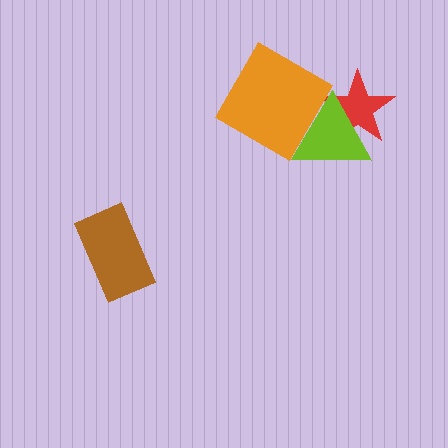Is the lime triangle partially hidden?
Yes, it is partially covered by another shape.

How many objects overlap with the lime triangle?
2 objects overlap with the lime triangle.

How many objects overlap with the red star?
1 object overlaps with the red star.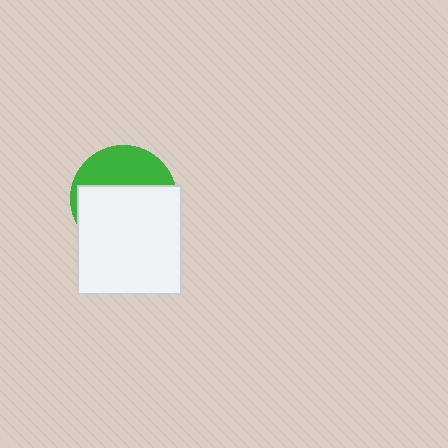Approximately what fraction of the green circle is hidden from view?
Roughly 63% of the green circle is hidden behind the white rectangle.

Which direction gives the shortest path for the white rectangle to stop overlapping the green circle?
Moving down gives the shortest separation.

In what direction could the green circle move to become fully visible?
The green circle could move up. That would shift it out from behind the white rectangle entirely.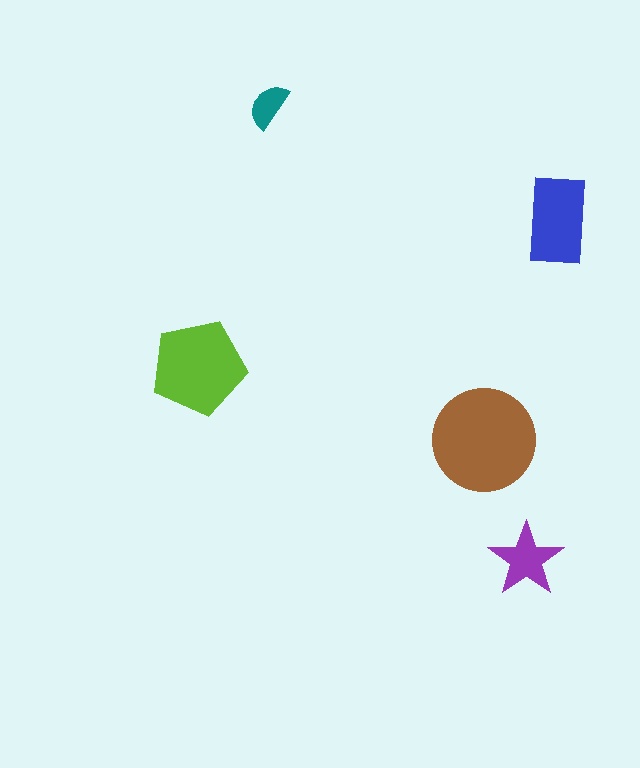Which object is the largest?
The brown circle.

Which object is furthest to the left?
The lime pentagon is leftmost.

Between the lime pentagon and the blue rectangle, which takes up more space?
The lime pentagon.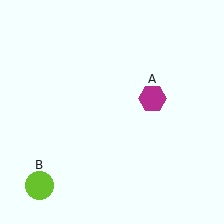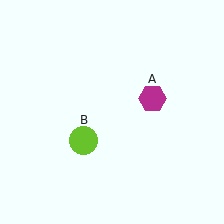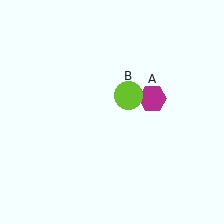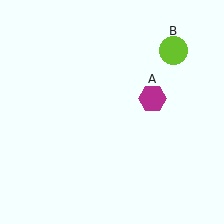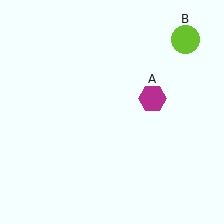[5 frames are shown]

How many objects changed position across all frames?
1 object changed position: lime circle (object B).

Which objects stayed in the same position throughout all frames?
Magenta hexagon (object A) remained stationary.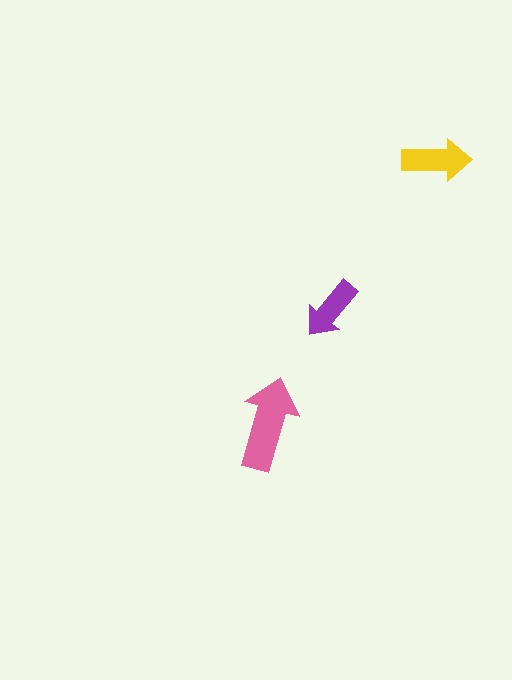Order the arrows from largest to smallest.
the pink one, the yellow one, the purple one.